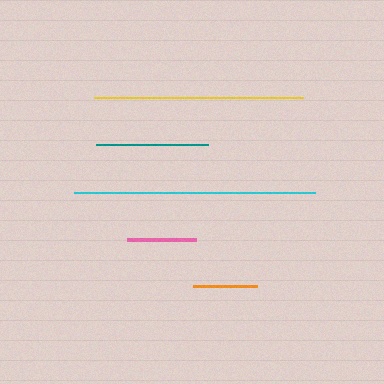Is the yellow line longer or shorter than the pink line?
The yellow line is longer than the pink line.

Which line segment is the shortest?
The orange line is the shortest at approximately 64 pixels.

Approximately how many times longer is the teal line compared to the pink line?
The teal line is approximately 1.6 times the length of the pink line.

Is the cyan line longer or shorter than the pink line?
The cyan line is longer than the pink line.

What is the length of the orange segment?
The orange segment is approximately 64 pixels long.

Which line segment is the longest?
The cyan line is the longest at approximately 241 pixels.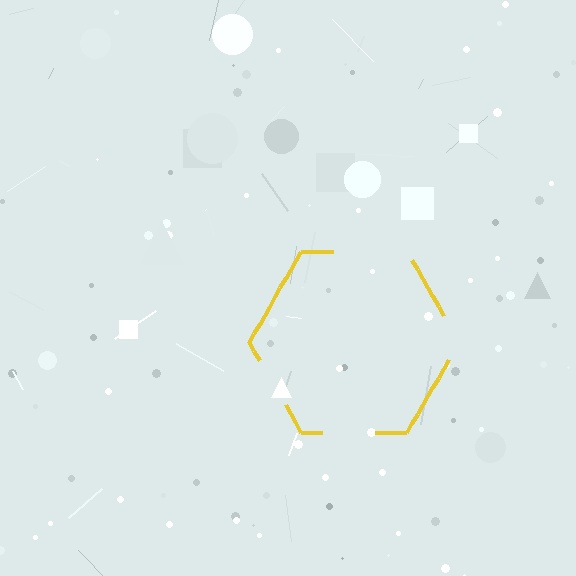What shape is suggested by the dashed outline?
The dashed outline suggests a hexagon.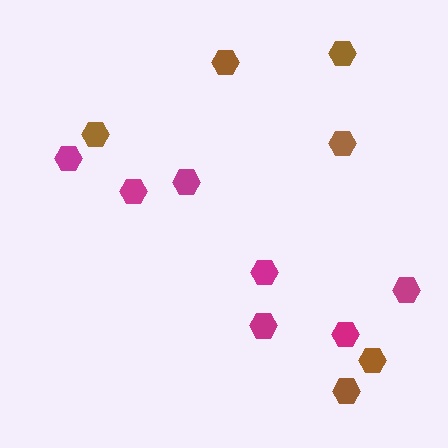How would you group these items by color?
There are 2 groups: one group of magenta hexagons (7) and one group of brown hexagons (6).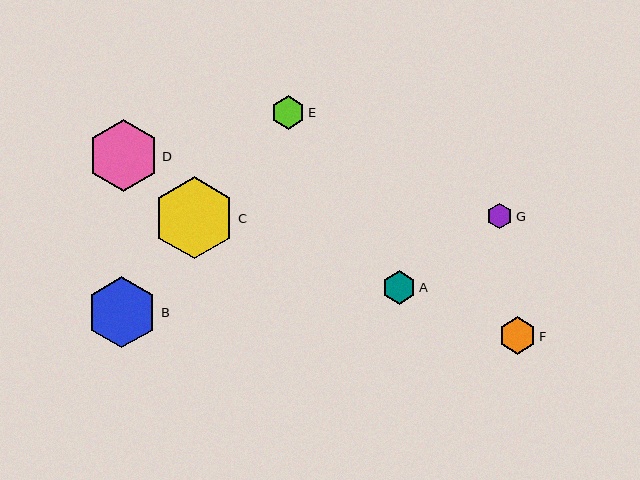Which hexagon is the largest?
Hexagon C is the largest with a size of approximately 82 pixels.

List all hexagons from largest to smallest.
From largest to smallest: C, D, B, F, E, A, G.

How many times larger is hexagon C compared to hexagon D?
Hexagon C is approximately 1.1 times the size of hexagon D.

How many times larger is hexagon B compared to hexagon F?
Hexagon B is approximately 1.9 times the size of hexagon F.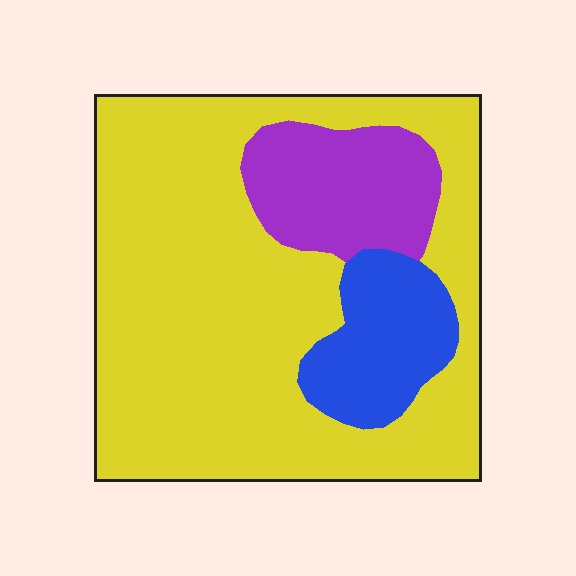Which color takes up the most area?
Yellow, at roughly 70%.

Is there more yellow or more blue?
Yellow.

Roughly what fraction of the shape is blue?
Blue covers 13% of the shape.